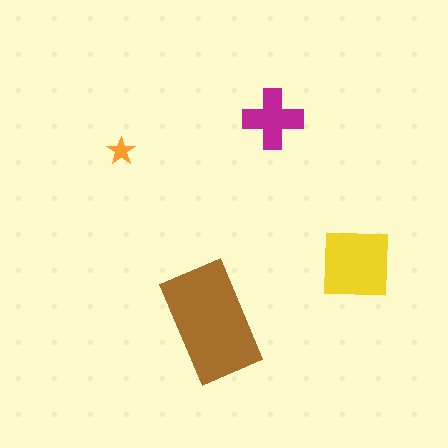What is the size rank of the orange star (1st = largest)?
4th.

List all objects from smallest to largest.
The orange star, the magenta cross, the yellow square, the brown rectangle.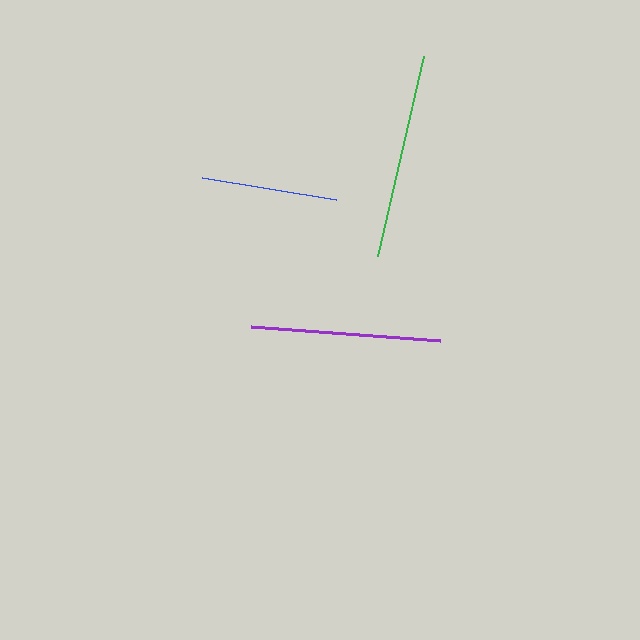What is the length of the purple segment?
The purple segment is approximately 189 pixels long.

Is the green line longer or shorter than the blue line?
The green line is longer than the blue line.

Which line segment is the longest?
The green line is the longest at approximately 206 pixels.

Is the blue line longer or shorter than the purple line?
The purple line is longer than the blue line.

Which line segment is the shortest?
The blue line is the shortest at approximately 135 pixels.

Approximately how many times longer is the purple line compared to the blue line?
The purple line is approximately 1.4 times the length of the blue line.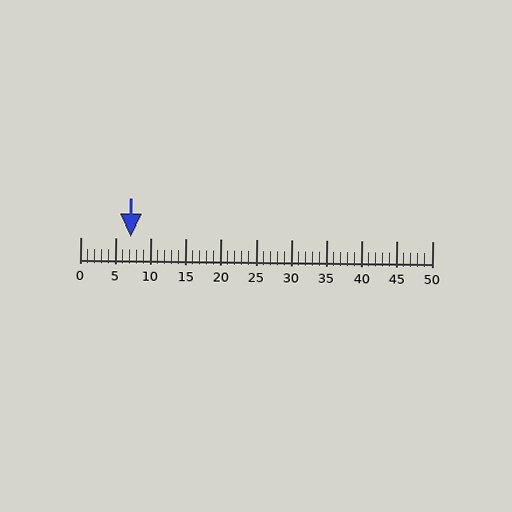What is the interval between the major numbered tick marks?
The major tick marks are spaced 5 units apart.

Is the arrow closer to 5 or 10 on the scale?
The arrow is closer to 5.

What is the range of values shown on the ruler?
The ruler shows values from 0 to 50.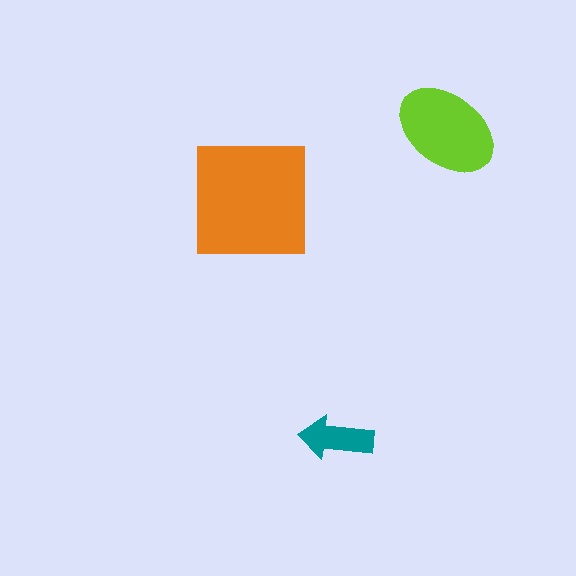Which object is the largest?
The orange square.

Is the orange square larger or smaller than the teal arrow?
Larger.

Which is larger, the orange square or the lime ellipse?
The orange square.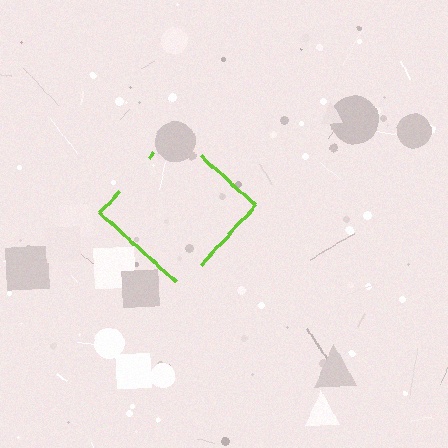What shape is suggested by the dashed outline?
The dashed outline suggests a diamond.